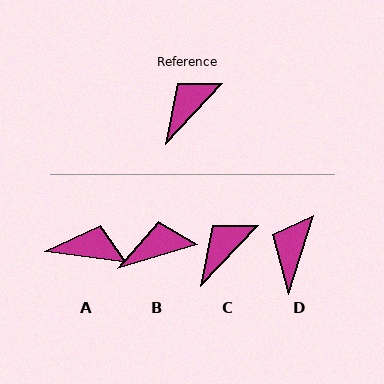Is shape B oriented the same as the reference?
No, it is off by about 29 degrees.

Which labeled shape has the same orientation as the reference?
C.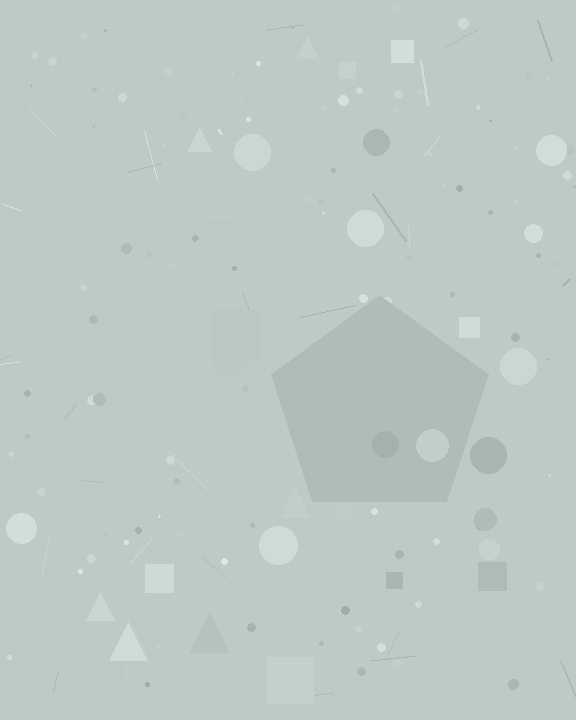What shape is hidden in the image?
A pentagon is hidden in the image.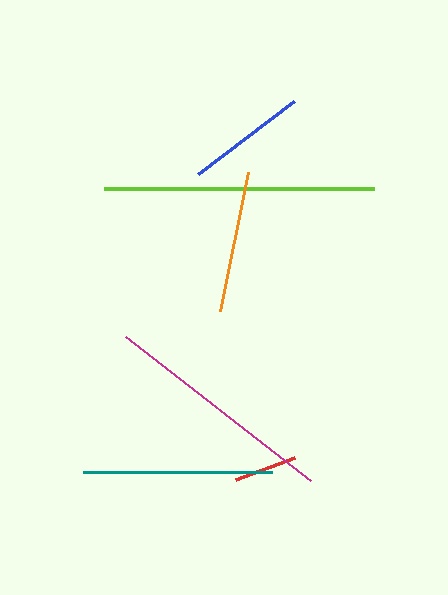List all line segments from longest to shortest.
From longest to shortest: lime, magenta, teal, orange, blue, red.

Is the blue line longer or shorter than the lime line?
The lime line is longer than the blue line.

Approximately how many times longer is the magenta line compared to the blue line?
The magenta line is approximately 1.9 times the length of the blue line.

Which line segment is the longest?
The lime line is the longest at approximately 270 pixels.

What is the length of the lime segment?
The lime segment is approximately 270 pixels long.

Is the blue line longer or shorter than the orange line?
The orange line is longer than the blue line.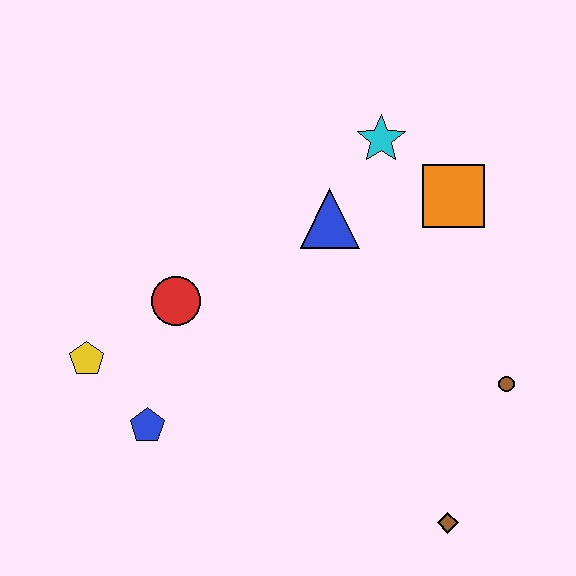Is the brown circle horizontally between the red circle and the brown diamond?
No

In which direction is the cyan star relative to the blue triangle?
The cyan star is above the blue triangle.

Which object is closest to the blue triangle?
The cyan star is closest to the blue triangle.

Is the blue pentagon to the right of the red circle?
No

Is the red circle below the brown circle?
No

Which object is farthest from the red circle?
The brown diamond is farthest from the red circle.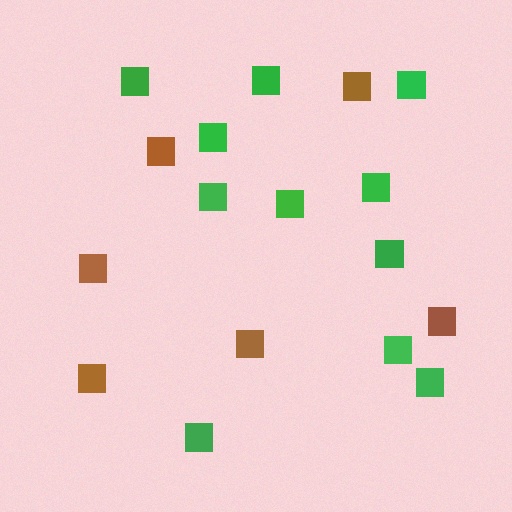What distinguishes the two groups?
There are 2 groups: one group of green squares (11) and one group of brown squares (6).